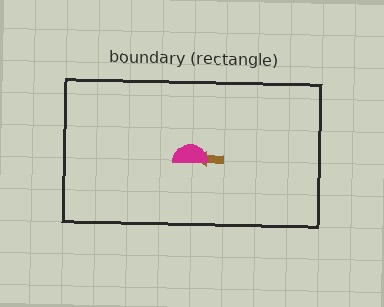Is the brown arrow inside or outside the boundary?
Inside.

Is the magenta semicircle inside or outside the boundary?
Inside.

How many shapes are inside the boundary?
2 inside, 0 outside.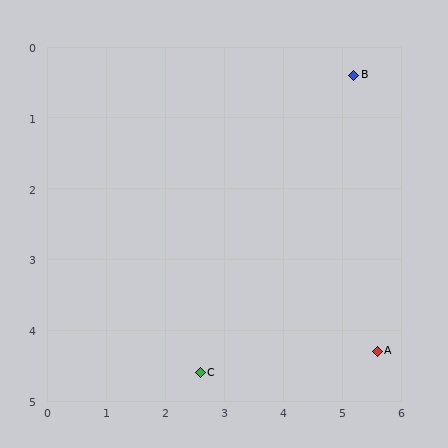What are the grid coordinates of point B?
Point B is at approximately (5.2, 0.4).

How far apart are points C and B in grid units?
Points C and B are about 4.9 grid units apart.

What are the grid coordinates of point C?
Point C is at approximately (2.6, 4.6).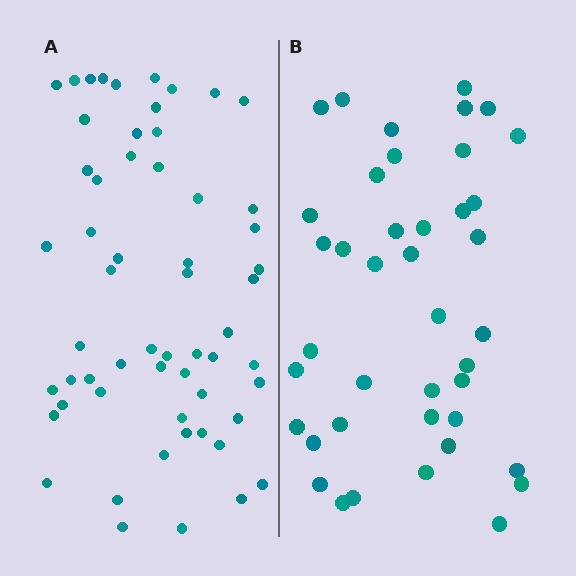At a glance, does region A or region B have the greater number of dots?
Region A (the left region) has more dots.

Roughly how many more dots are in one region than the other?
Region A has approximately 15 more dots than region B.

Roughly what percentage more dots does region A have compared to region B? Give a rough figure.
About 40% more.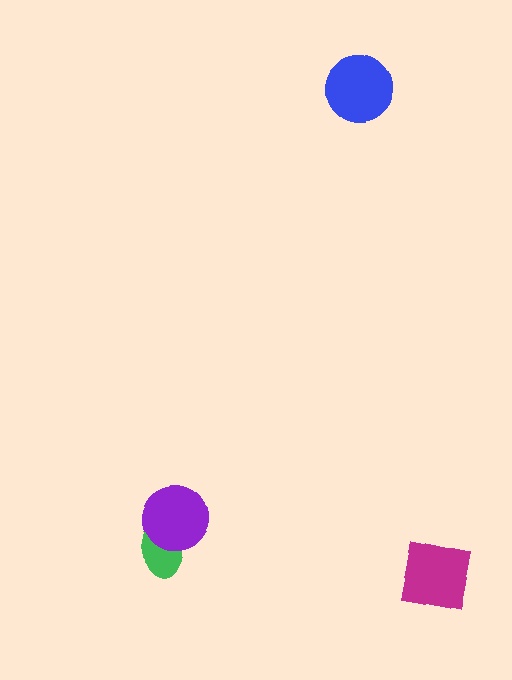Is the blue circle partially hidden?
No, no other shape covers it.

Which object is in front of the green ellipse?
The purple circle is in front of the green ellipse.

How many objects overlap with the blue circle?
0 objects overlap with the blue circle.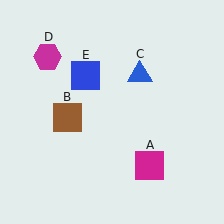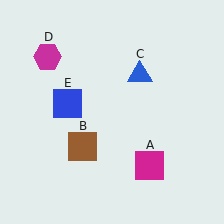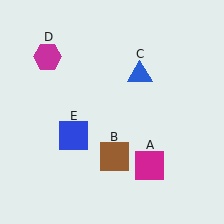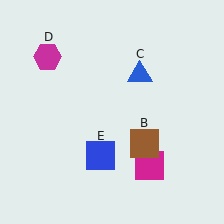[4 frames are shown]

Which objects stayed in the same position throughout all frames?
Magenta square (object A) and blue triangle (object C) and magenta hexagon (object D) remained stationary.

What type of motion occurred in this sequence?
The brown square (object B), blue square (object E) rotated counterclockwise around the center of the scene.